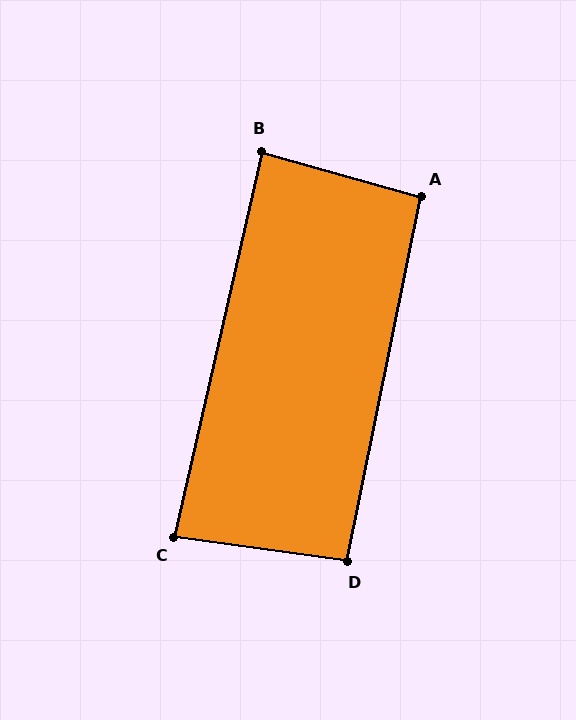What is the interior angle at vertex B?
Approximately 87 degrees (approximately right).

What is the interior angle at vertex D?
Approximately 93 degrees (approximately right).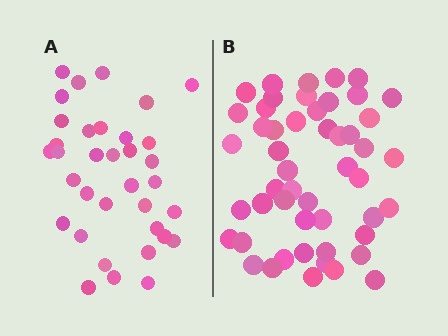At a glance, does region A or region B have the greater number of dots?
Region B (the right region) has more dots.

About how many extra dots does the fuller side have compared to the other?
Region B has approximately 15 more dots than region A.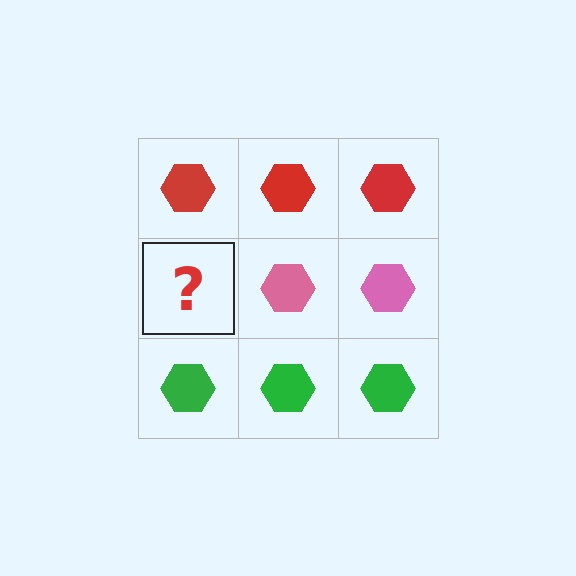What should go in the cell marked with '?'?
The missing cell should contain a pink hexagon.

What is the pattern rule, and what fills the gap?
The rule is that each row has a consistent color. The gap should be filled with a pink hexagon.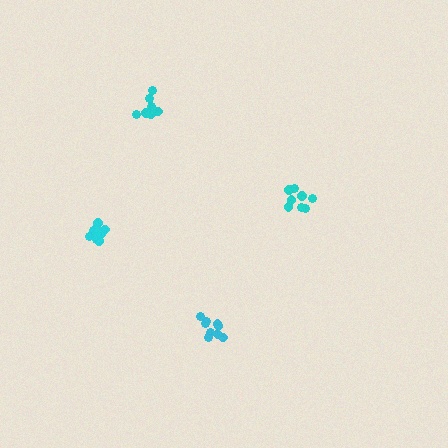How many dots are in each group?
Group 1: 11 dots, Group 2: 7 dots, Group 3: 8 dots, Group 4: 9 dots (35 total).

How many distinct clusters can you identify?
There are 4 distinct clusters.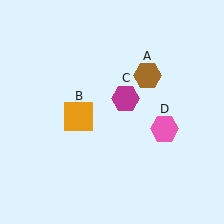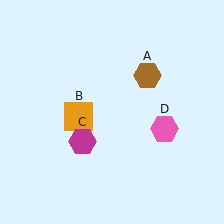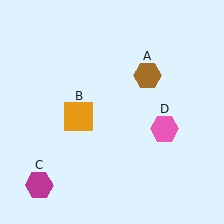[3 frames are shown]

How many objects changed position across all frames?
1 object changed position: magenta hexagon (object C).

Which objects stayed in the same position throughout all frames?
Brown hexagon (object A) and orange square (object B) and pink hexagon (object D) remained stationary.